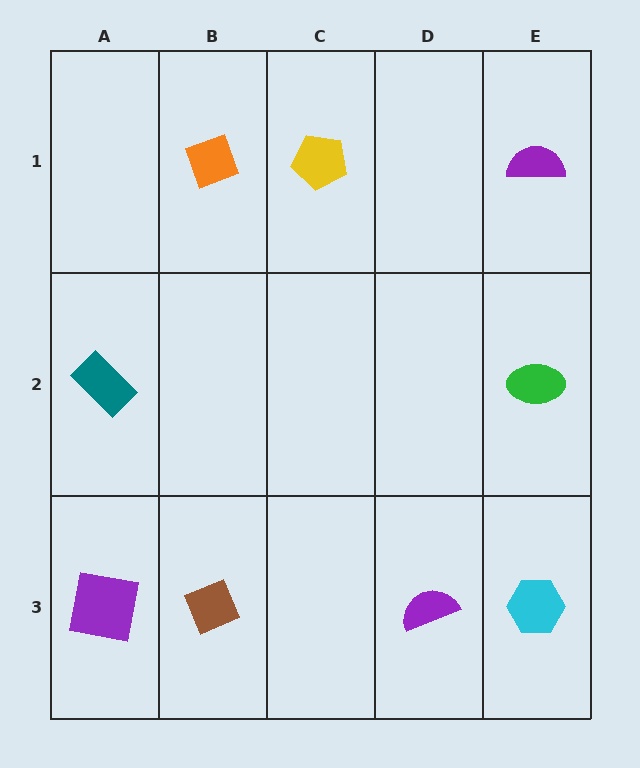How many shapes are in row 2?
2 shapes.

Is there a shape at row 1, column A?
No, that cell is empty.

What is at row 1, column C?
A yellow pentagon.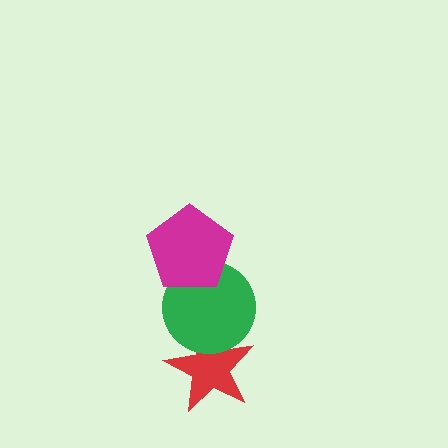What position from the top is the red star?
The red star is 3rd from the top.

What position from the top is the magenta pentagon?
The magenta pentagon is 1st from the top.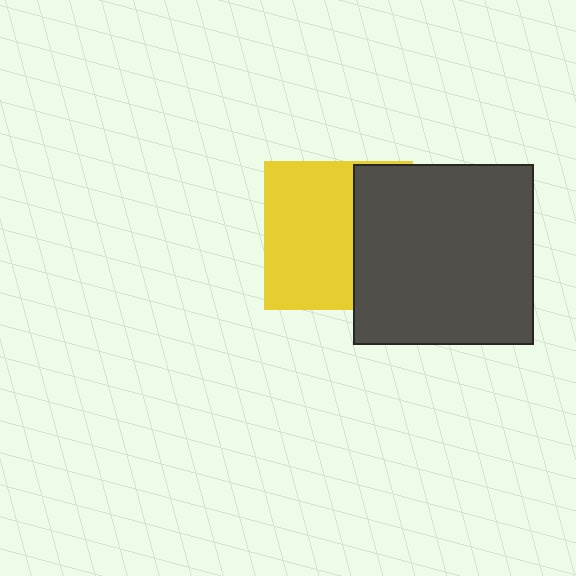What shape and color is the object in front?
The object in front is a dark gray square.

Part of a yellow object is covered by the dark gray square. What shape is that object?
It is a square.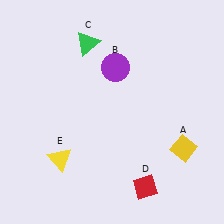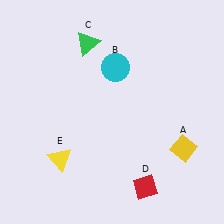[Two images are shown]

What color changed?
The circle (B) changed from purple in Image 1 to cyan in Image 2.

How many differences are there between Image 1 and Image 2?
There is 1 difference between the two images.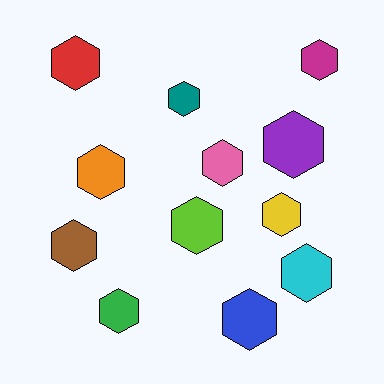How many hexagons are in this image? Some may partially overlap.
There are 12 hexagons.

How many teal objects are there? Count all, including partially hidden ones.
There is 1 teal object.